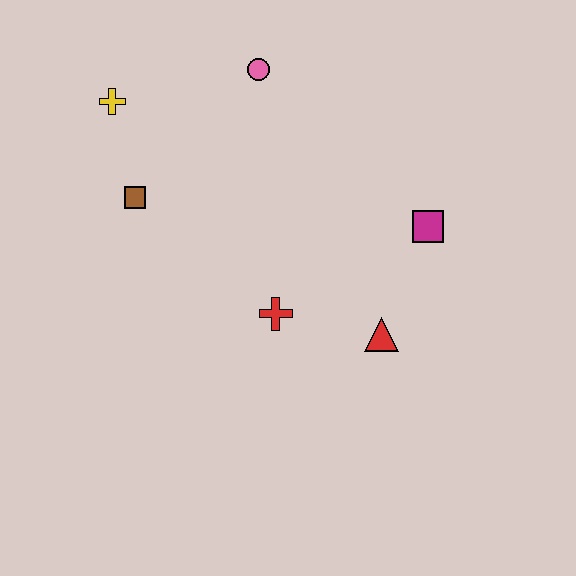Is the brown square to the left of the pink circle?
Yes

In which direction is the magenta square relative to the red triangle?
The magenta square is above the red triangle.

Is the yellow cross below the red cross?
No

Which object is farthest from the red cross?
The yellow cross is farthest from the red cross.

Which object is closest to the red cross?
The red triangle is closest to the red cross.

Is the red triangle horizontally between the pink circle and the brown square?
No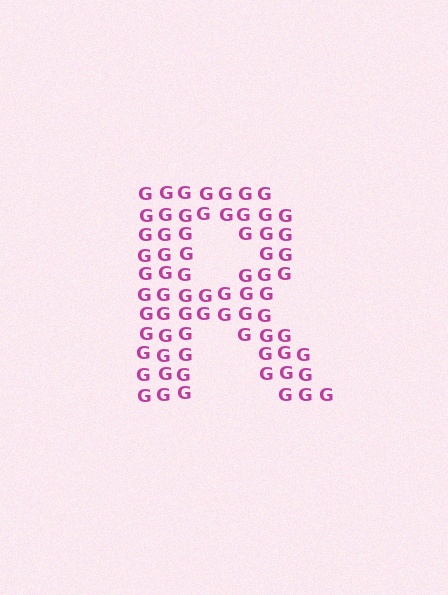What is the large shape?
The large shape is the letter R.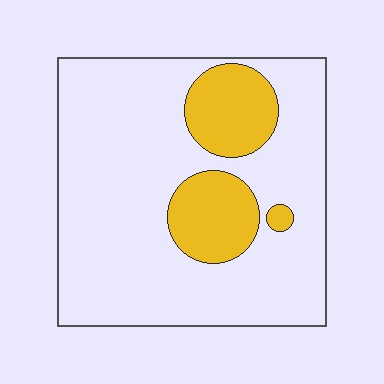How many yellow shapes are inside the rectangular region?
3.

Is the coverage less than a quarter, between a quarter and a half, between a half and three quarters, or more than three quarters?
Less than a quarter.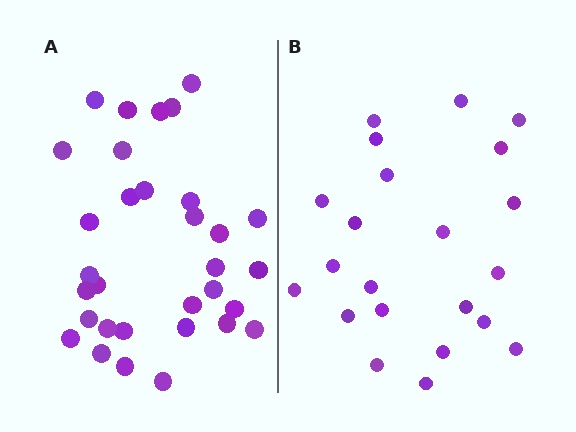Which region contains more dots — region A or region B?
Region A (the left region) has more dots.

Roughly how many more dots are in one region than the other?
Region A has roughly 10 or so more dots than region B.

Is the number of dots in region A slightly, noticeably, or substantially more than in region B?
Region A has substantially more. The ratio is roughly 1.5 to 1.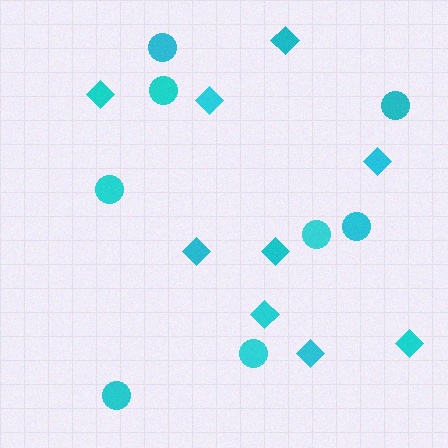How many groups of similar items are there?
There are 2 groups: one group of circles (8) and one group of diamonds (9).